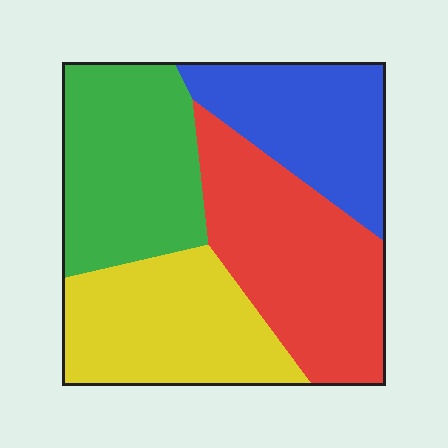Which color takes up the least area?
Blue, at roughly 20%.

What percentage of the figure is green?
Green takes up about one quarter (1/4) of the figure.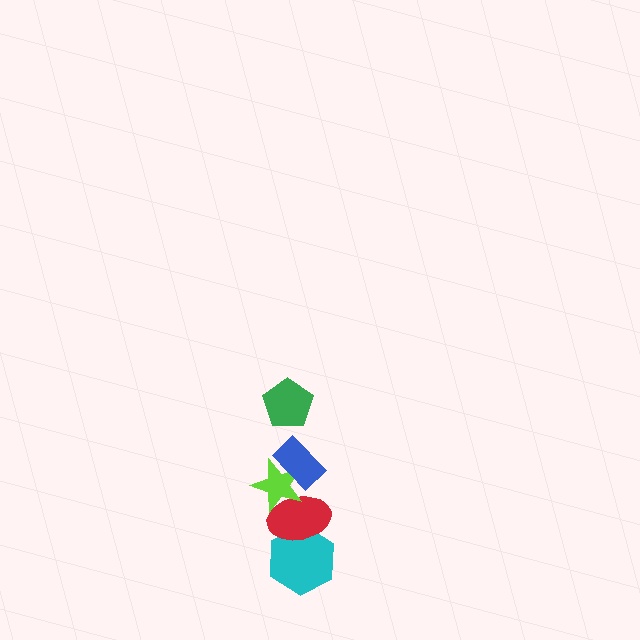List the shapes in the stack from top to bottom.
From top to bottom: the green pentagon, the blue rectangle, the lime star, the red ellipse, the cyan hexagon.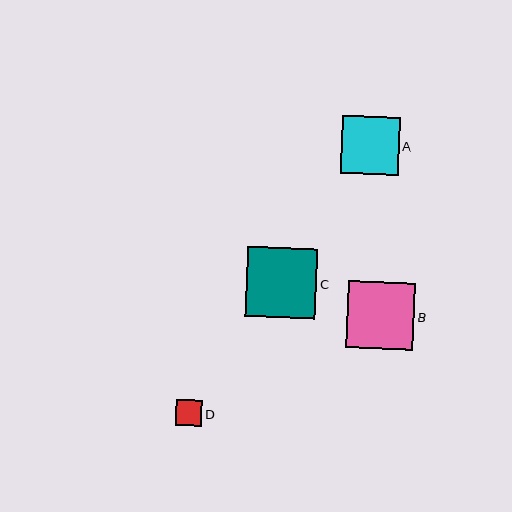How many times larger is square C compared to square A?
Square C is approximately 1.2 times the size of square A.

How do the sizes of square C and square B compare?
Square C and square B are approximately the same size.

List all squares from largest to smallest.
From largest to smallest: C, B, A, D.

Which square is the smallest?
Square D is the smallest with a size of approximately 26 pixels.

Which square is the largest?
Square C is the largest with a size of approximately 70 pixels.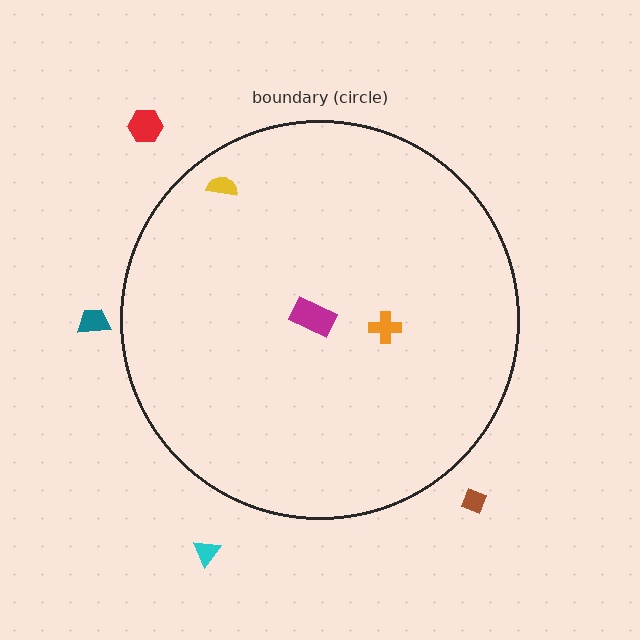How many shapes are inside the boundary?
3 inside, 4 outside.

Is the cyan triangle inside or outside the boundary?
Outside.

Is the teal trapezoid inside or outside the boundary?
Outside.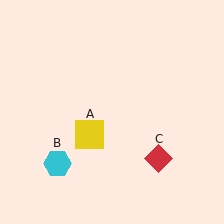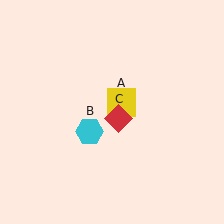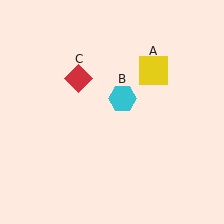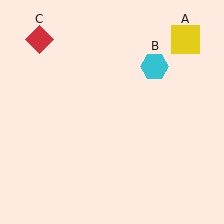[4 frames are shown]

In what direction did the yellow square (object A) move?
The yellow square (object A) moved up and to the right.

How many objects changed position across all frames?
3 objects changed position: yellow square (object A), cyan hexagon (object B), red diamond (object C).